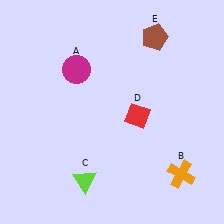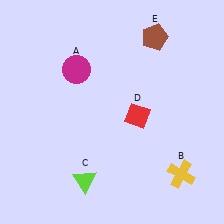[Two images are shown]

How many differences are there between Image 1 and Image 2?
There is 1 difference between the two images.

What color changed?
The cross (B) changed from orange in Image 1 to yellow in Image 2.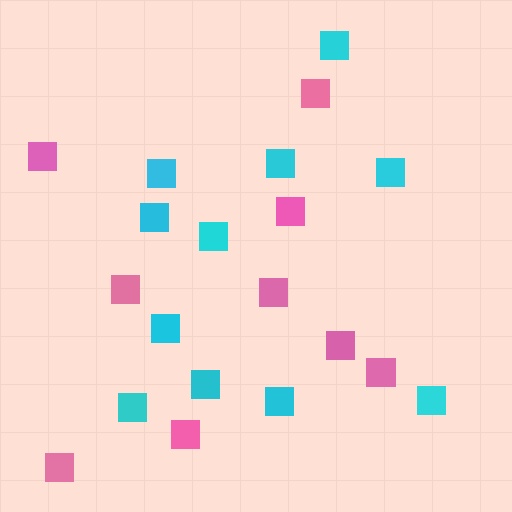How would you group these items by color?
There are 2 groups: one group of cyan squares (11) and one group of pink squares (9).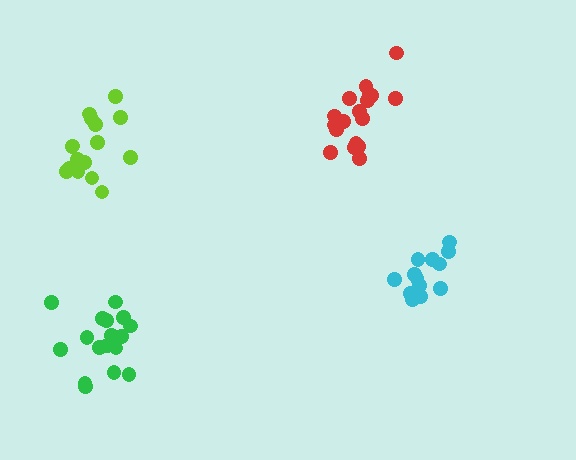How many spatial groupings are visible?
There are 4 spatial groupings.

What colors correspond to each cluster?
The clusters are colored: red, green, lime, cyan.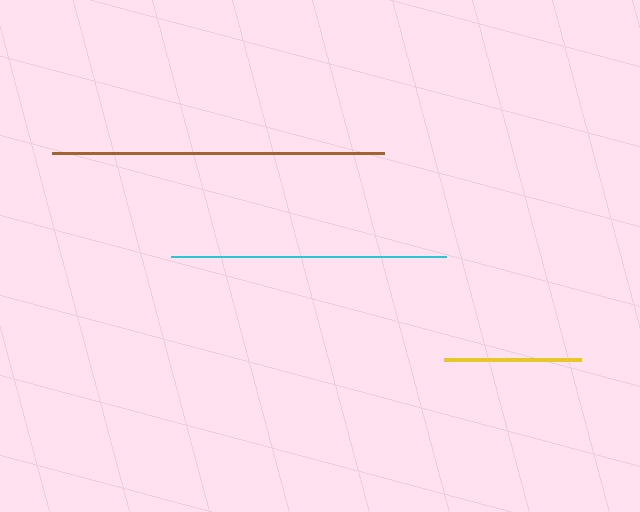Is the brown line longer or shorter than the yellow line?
The brown line is longer than the yellow line.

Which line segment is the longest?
The brown line is the longest at approximately 332 pixels.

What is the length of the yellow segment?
The yellow segment is approximately 137 pixels long.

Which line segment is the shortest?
The yellow line is the shortest at approximately 137 pixels.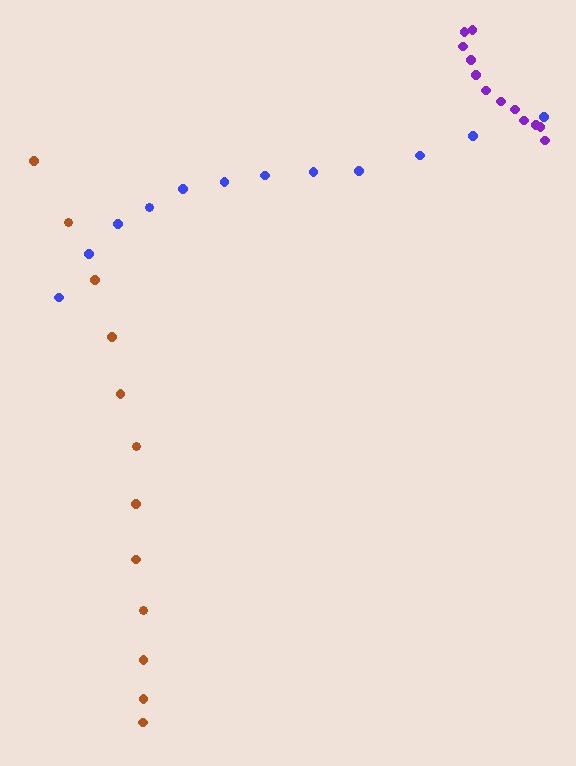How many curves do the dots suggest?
There are 3 distinct paths.